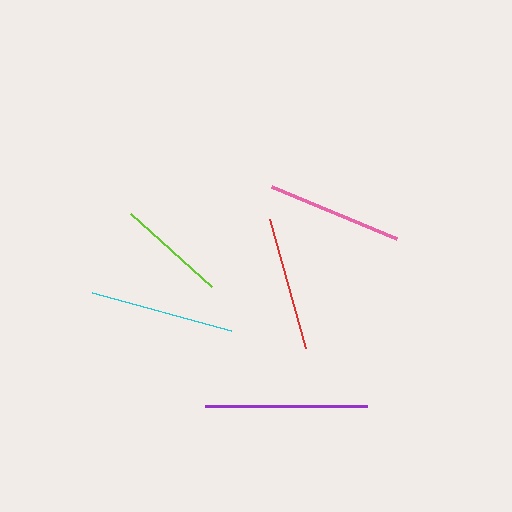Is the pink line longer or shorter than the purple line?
The purple line is longer than the pink line.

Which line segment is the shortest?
The lime line is the shortest at approximately 109 pixels.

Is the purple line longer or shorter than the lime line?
The purple line is longer than the lime line.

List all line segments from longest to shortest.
From longest to shortest: purple, cyan, pink, red, lime.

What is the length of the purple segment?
The purple segment is approximately 163 pixels long.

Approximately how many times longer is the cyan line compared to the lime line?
The cyan line is approximately 1.3 times the length of the lime line.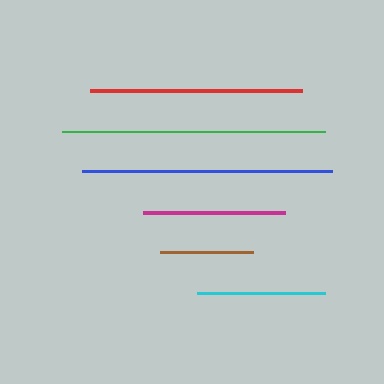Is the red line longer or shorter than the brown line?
The red line is longer than the brown line.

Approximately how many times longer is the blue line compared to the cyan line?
The blue line is approximately 2.0 times the length of the cyan line.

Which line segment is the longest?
The green line is the longest at approximately 263 pixels.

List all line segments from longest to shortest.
From longest to shortest: green, blue, red, magenta, cyan, brown.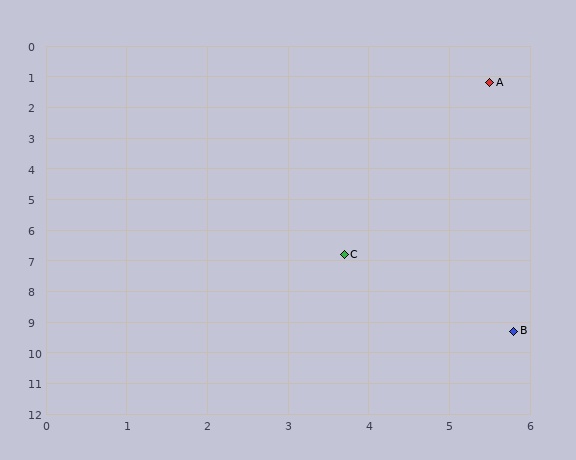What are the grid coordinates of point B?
Point B is at approximately (5.8, 9.3).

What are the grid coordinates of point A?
Point A is at approximately (5.5, 1.2).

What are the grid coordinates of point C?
Point C is at approximately (3.7, 6.8).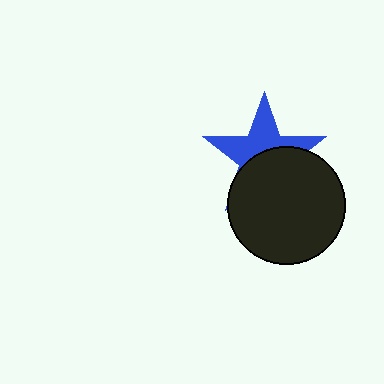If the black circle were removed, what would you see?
You would see the complete blue star.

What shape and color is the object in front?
The object in front is a black circle.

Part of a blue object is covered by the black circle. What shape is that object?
It is a star.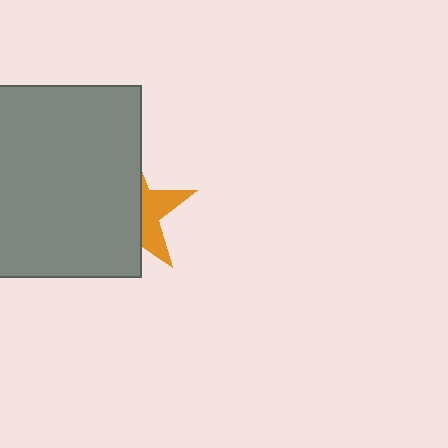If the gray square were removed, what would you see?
You would see the complete orange star.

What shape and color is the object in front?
The object in front is a gray square.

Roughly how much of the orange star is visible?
A small part of it is visible (roughly 36%).